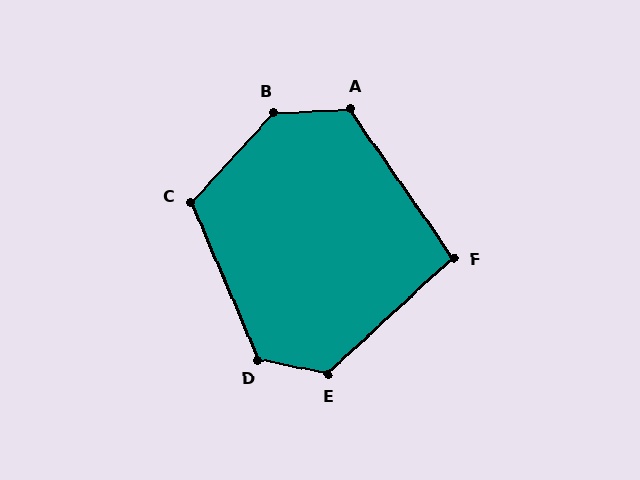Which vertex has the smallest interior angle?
F, at approximately 98 degrees.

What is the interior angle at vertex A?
Approximately 121 degrees (obtuse).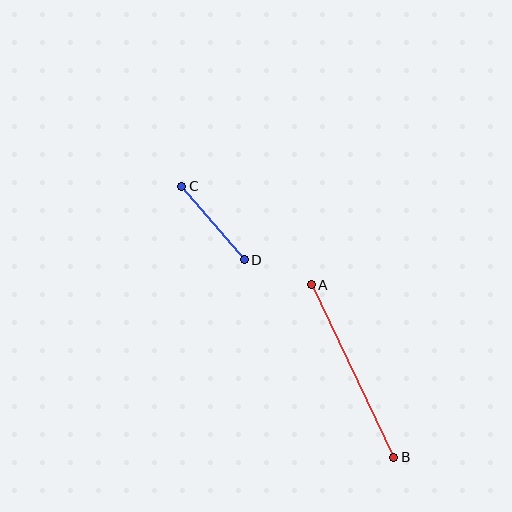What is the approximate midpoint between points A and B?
The midpoint is at approximately (352, 371) pixels.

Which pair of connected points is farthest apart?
Points A and B are farthest apart.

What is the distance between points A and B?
The distance is approximately 191 pixels.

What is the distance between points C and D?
The distance is approximately 96 pixels.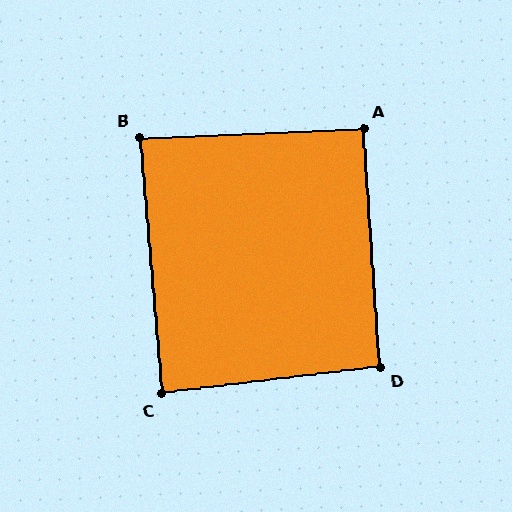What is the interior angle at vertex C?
Approximately 88 degrees (approximately right).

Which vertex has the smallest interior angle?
B, at approximately 87 degrees.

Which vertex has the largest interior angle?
D, at approximately 93 degrees.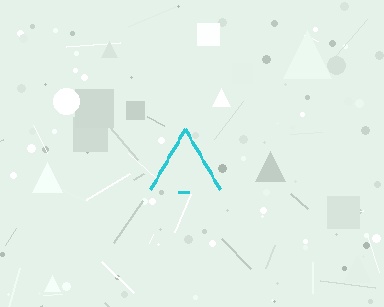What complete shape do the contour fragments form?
The contour fragments form a triangle.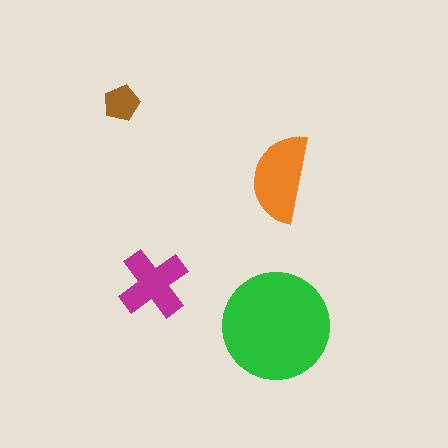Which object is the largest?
The green circle.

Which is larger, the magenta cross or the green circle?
The green circle.